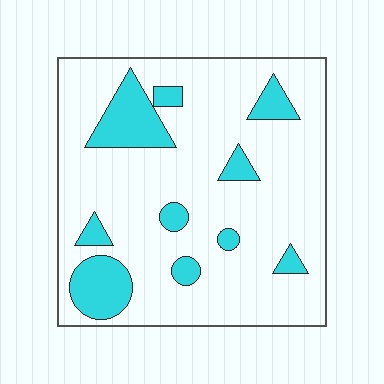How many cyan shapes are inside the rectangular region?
10.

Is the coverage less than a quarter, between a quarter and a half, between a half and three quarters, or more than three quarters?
Less than a quarter.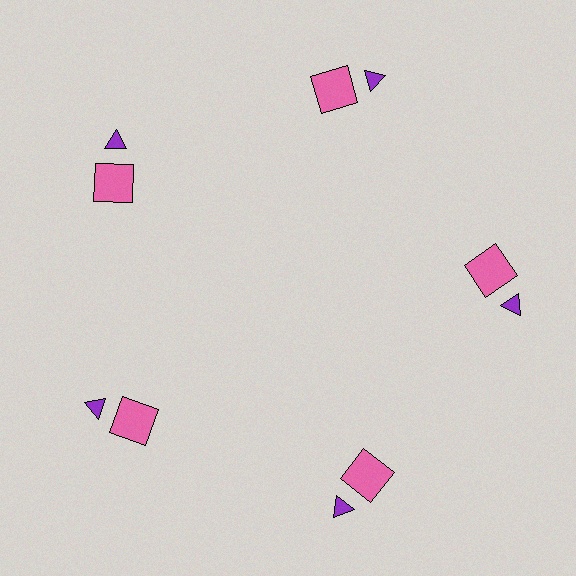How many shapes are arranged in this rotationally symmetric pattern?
There are 10 shapes, arranged in 5 groups of 2.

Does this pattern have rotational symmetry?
Yes, this pattern has 5-fold rotational symmetry. It looks the same after rotating 72 degrees around the center.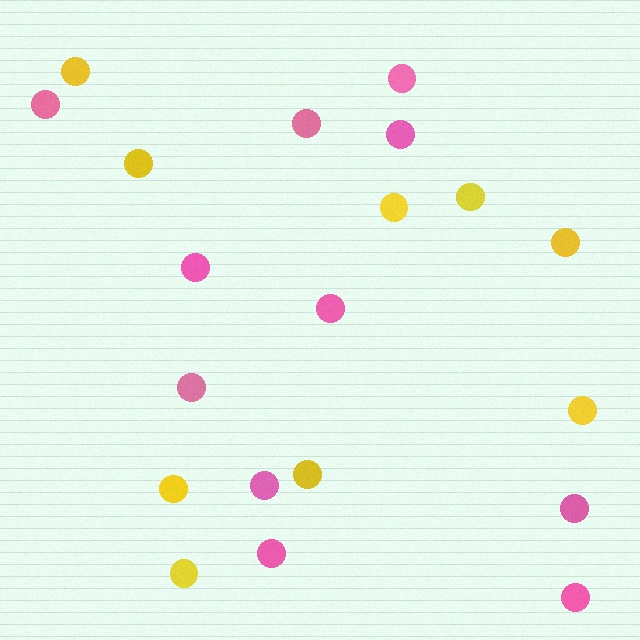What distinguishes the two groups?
There are 2 groups: one group of yellow circles (9) and one group of pink circles (11).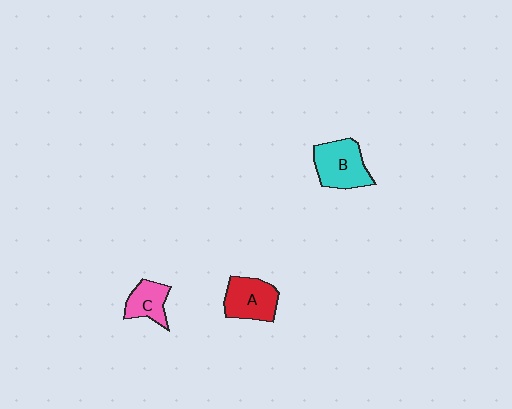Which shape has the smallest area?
Shape C (pink).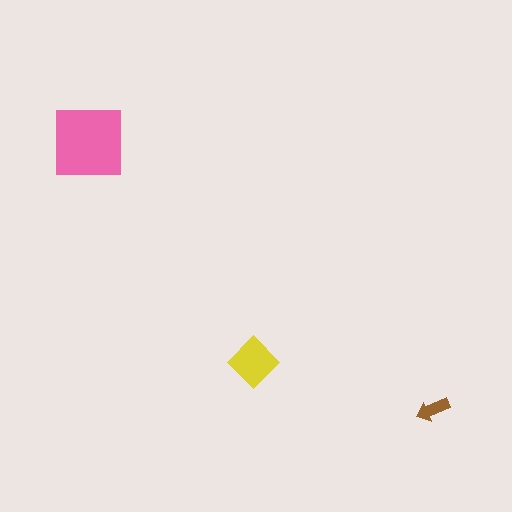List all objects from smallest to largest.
The brown arrow, the yellow diamond, the pink square.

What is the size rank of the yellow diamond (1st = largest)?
2nd.